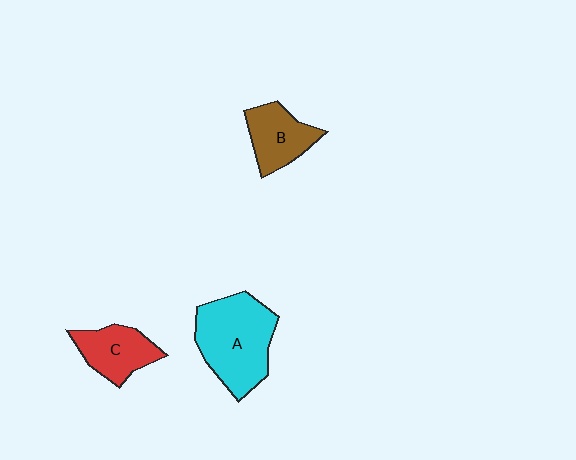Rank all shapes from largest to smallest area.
From largest to smallest: A (cyan), C (red), B (brown).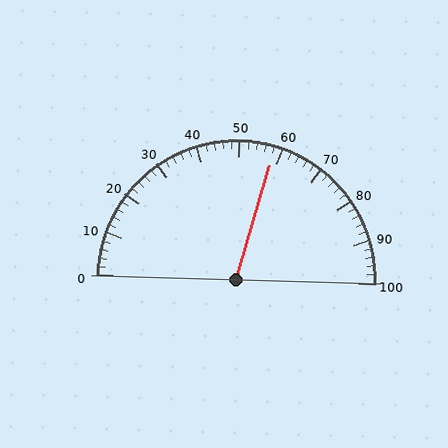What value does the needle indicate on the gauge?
The needle indicates approximately 58.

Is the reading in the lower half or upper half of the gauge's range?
The reading is in the upper half of the range (0 to 100).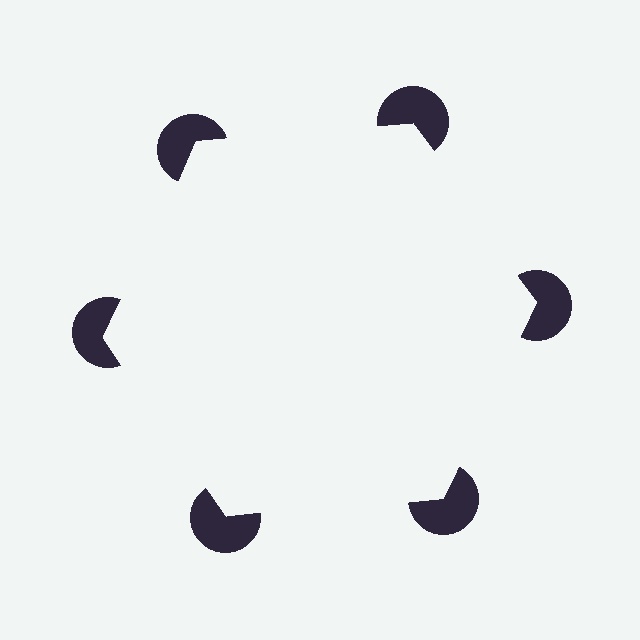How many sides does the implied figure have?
6 sides.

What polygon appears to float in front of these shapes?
An illusory hexagon — its edges are inferred from the aligned wedge cuts in the pac-man discs, not physically drawn.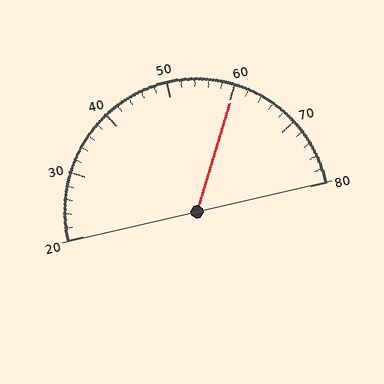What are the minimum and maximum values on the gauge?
The gauge ranges from 20 to 80.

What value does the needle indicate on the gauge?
The needle indicates approximately 60.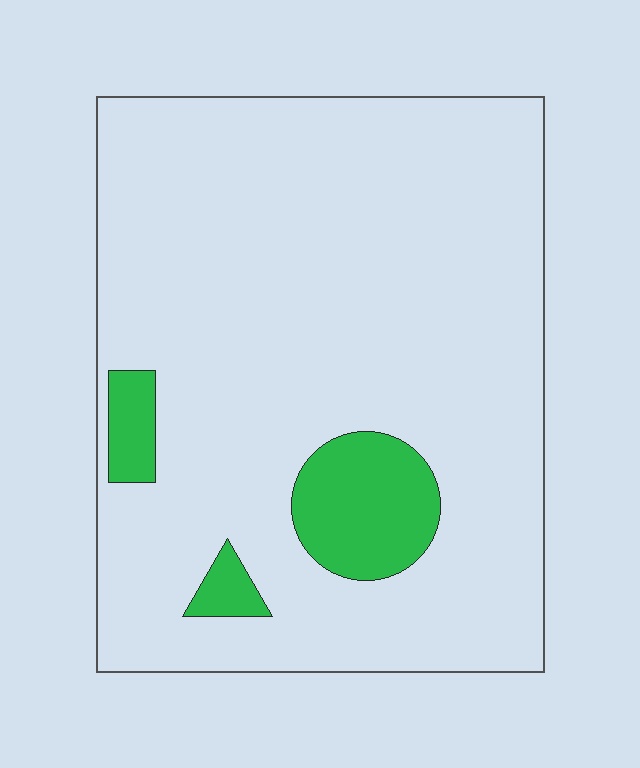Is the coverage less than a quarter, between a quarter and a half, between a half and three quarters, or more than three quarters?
Less than a quarter.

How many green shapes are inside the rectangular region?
3.